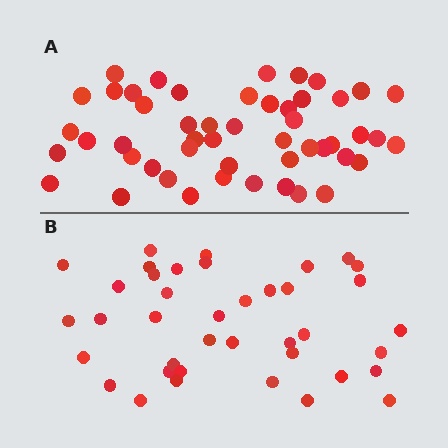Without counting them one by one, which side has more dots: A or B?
Region A (the top region) has more dots.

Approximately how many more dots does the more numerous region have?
Region A has roughly 12 or so more dots than region B.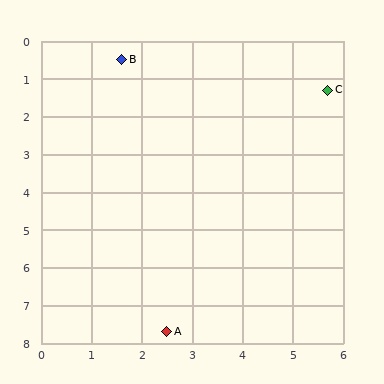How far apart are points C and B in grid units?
Points C and B are about 4.2 grid units apart.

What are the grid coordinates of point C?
Point C is at approximately (5.7, 1.3).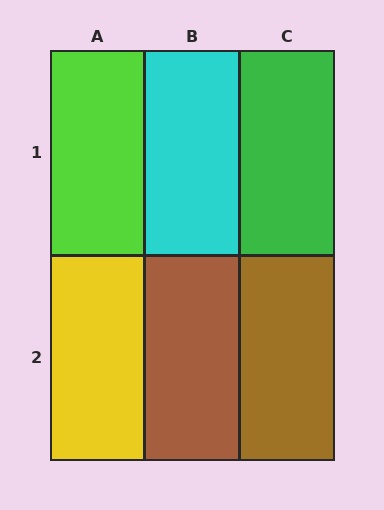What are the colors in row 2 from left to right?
Yellow, brown, brown.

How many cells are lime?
1 cell is lime.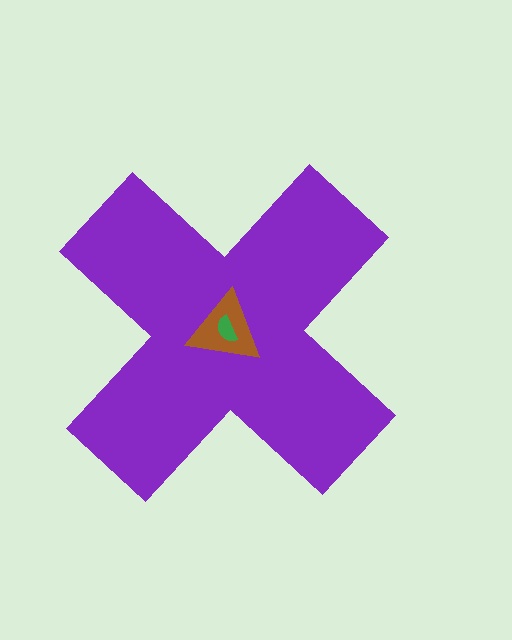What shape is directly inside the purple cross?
The brown triangle.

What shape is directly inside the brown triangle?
The green semicircle.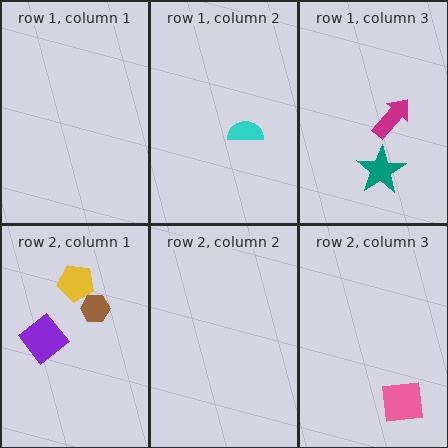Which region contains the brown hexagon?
The row 2, column 1 region.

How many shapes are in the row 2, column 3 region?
1.